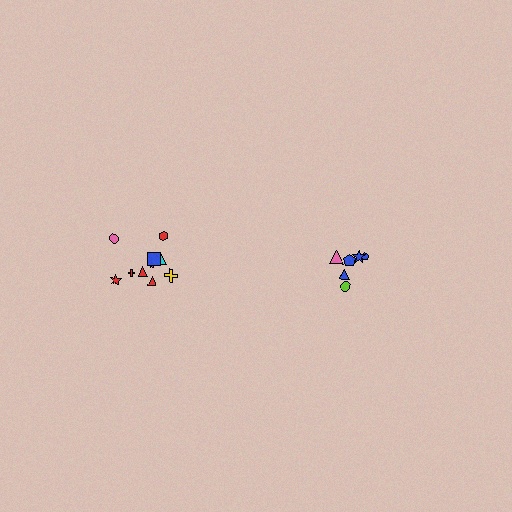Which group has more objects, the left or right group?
The left group.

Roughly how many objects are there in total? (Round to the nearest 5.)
Roughly 15 objects in total.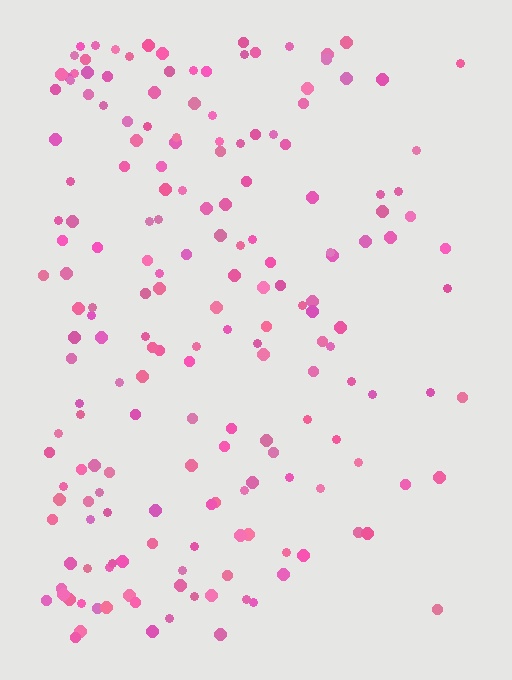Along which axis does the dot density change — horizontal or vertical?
Horizontal.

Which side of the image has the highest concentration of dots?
The left.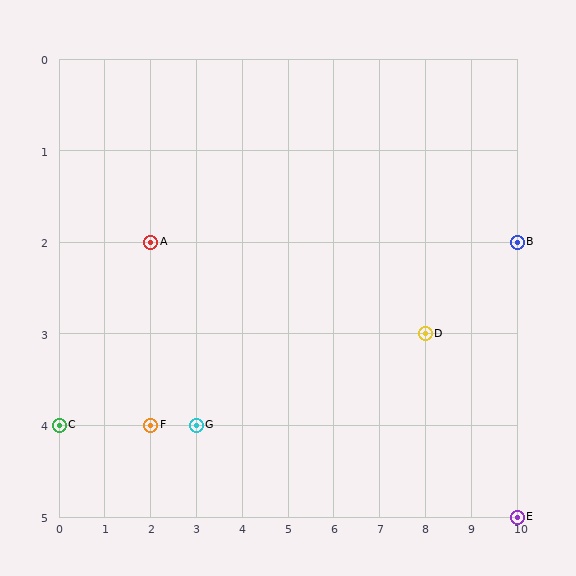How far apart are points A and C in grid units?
Points A and C are 2 columns and 2 rows apart (about 2.8 grid units diagonally).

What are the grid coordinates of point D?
Point D is at grid coordinates (8, 3).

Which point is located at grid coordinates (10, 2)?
Point B is at (10, 2).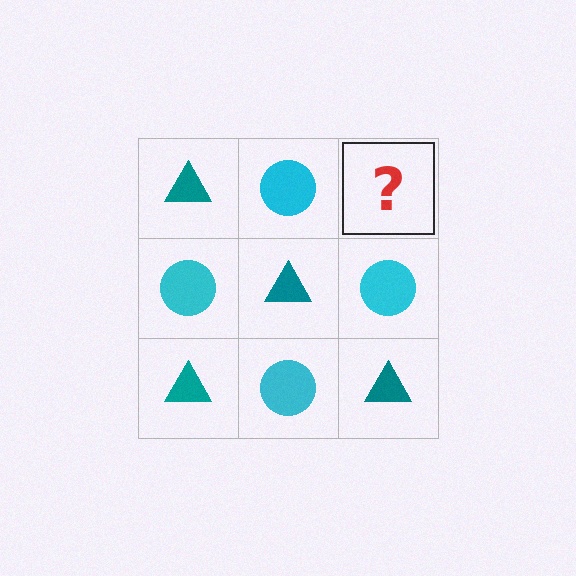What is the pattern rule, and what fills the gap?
The rule is that it alternates teal triangle and cyan circle in a checkerboard pattern. The gap should be filled with a teal triangle.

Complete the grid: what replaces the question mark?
The question mark should be replaced with a teal triangle.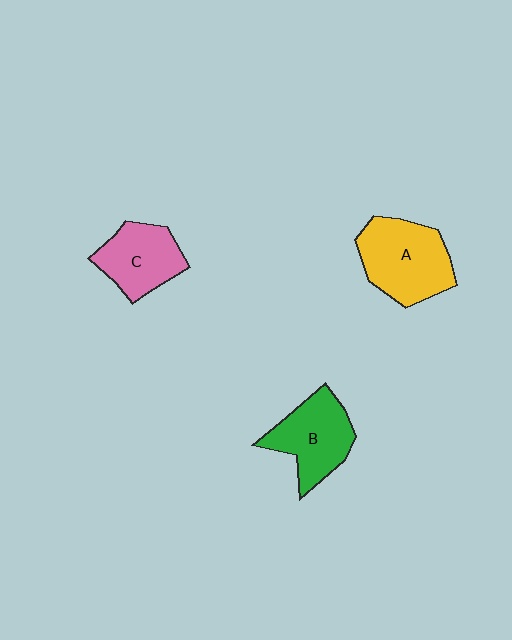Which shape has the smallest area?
Shape C (pink).